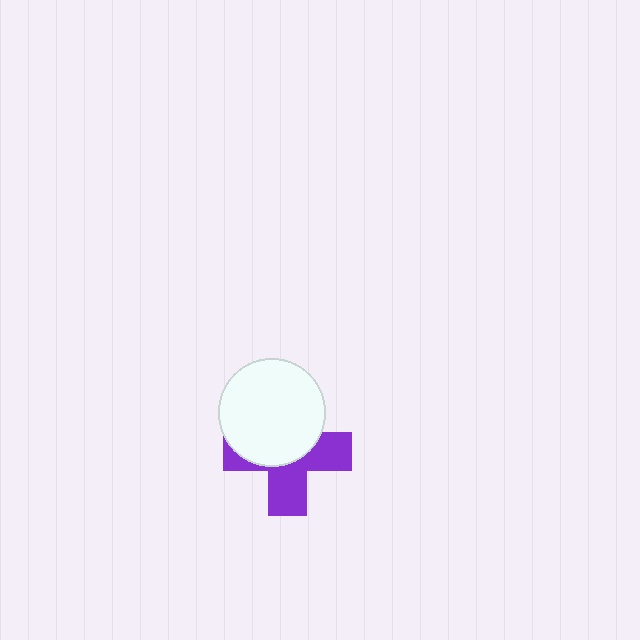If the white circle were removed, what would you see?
You would see the complete purple cross.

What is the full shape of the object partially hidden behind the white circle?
The partially hidden object is a purple cross.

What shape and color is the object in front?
The object in front is a white circle.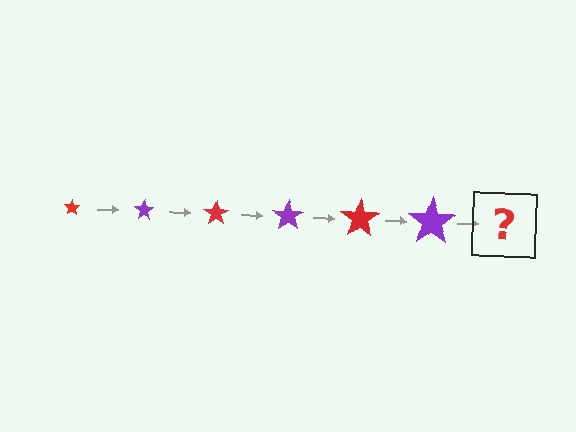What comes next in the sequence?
The next element should be a red star, larger than the previous one.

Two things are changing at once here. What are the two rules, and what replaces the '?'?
The two rules are that the star grows larger each step and the color cycles through red and purple. The '?' should be a red star, larger than the previous one.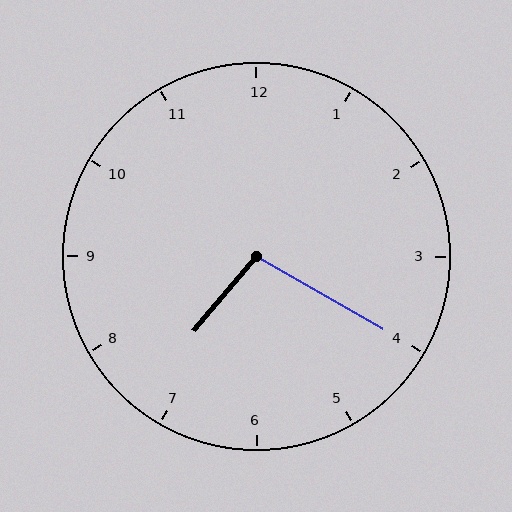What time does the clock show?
7:20.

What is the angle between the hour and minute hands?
Approximately 100 degrees.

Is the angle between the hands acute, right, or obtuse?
It is obtuse.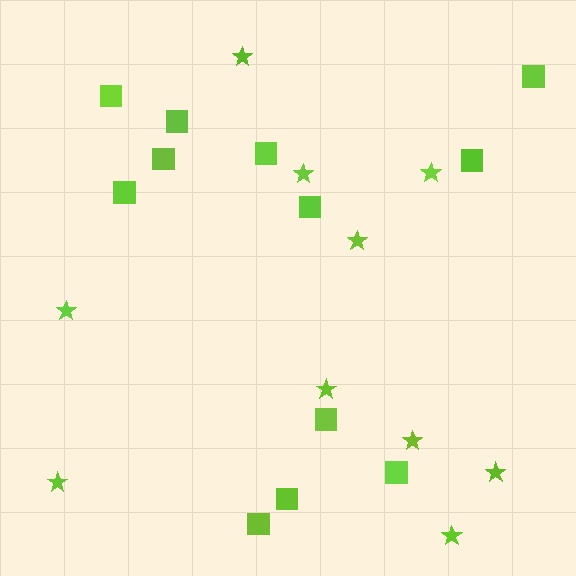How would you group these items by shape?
There are 2 groups: one group of stars (10) and one group of squares (12).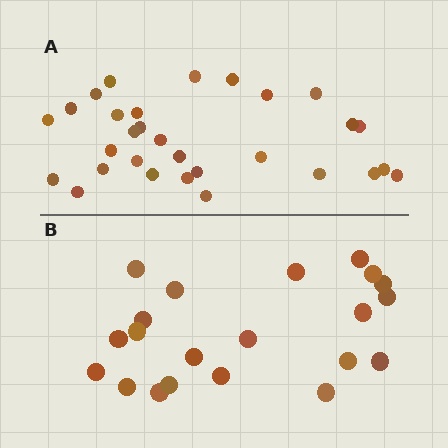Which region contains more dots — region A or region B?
Region A (the top region) has more dots.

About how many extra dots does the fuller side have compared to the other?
Region A has roughly 8 or so more dots than region B.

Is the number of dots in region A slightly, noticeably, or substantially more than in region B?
Region A has noticeably more, but not dramatically so. The ratio is roughly 1.4 to 1.